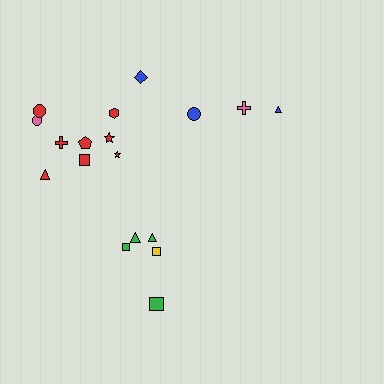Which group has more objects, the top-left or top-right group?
The top-left group.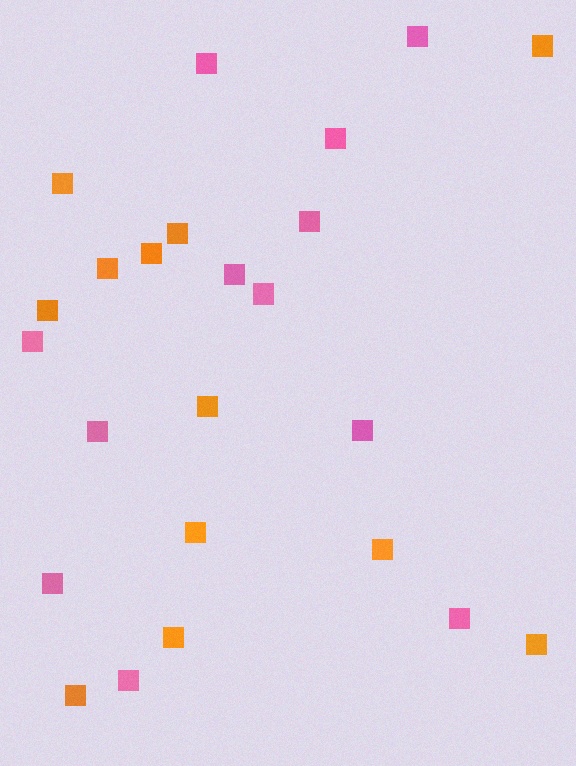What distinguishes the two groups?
There are 2 groups: one group of orange squares (12) and one group of pink squares (12).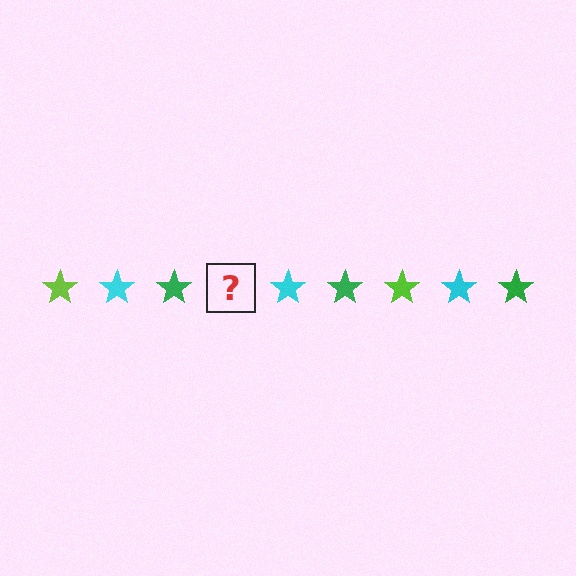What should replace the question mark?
The question mark should be replaced with a lime star.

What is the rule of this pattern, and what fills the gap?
The rule is that the pattern cycles through lime, cyan, green stars. The gap should be filled with a lime star.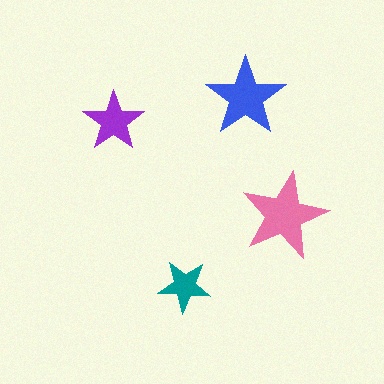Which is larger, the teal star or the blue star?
The blue one.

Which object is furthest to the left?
The purple star is leftmost.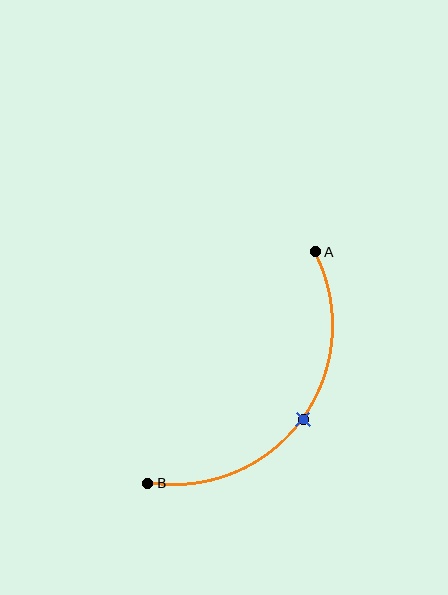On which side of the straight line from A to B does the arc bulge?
The arc bulges below and to the right of the straight line connecting A and B.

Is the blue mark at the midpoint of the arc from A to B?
Yes. The blue mark lies on the arc at equal arc-length from both A and B — it is the arc midpoint.